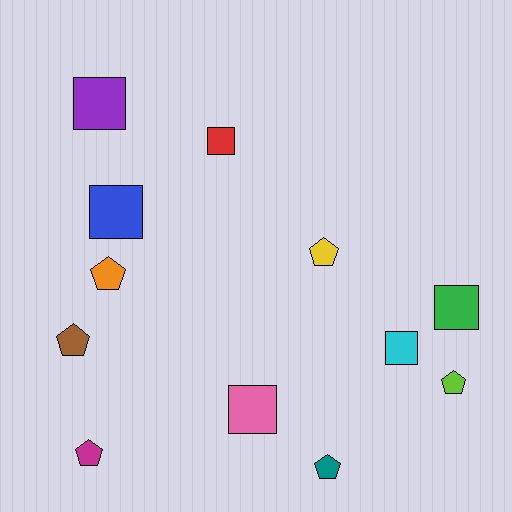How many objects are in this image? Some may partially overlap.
There are 12 objects.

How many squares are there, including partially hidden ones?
There are 6 squares.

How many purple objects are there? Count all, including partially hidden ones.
There is 1 purple object.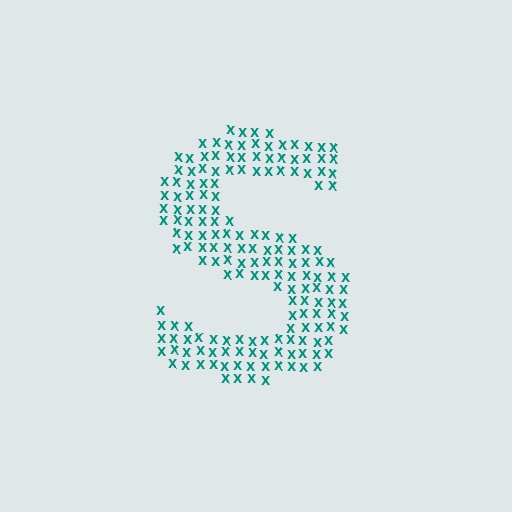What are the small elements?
The small elements are letter X's.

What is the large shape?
The large shape is the letter S.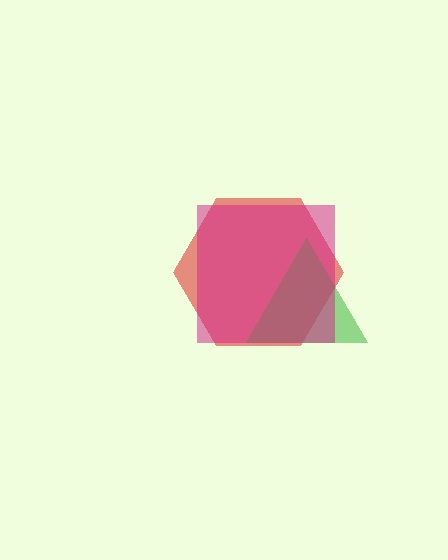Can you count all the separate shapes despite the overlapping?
Yes, there are 3 separate shapes.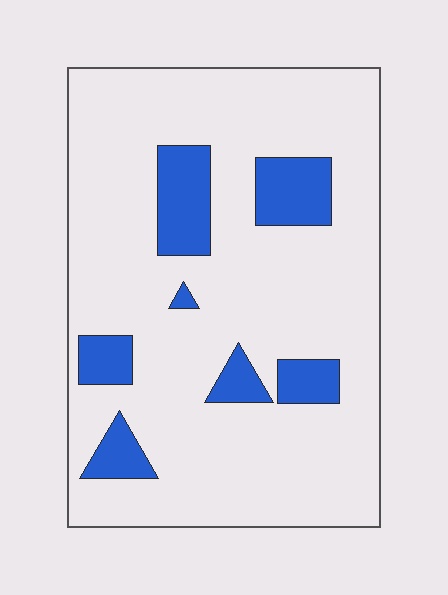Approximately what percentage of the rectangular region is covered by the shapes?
Approximately 15%.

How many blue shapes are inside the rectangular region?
7.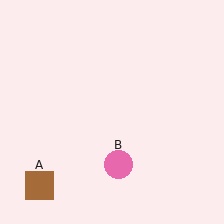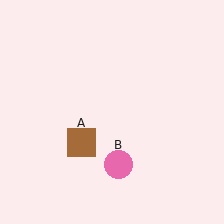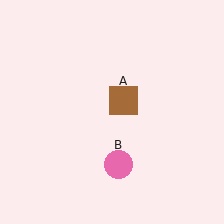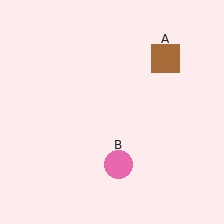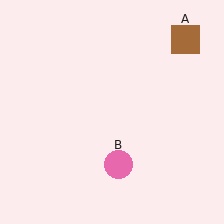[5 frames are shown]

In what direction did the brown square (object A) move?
The brown square (object A) moved up and to the right.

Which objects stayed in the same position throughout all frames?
Pink circle (object B) remained stationary.